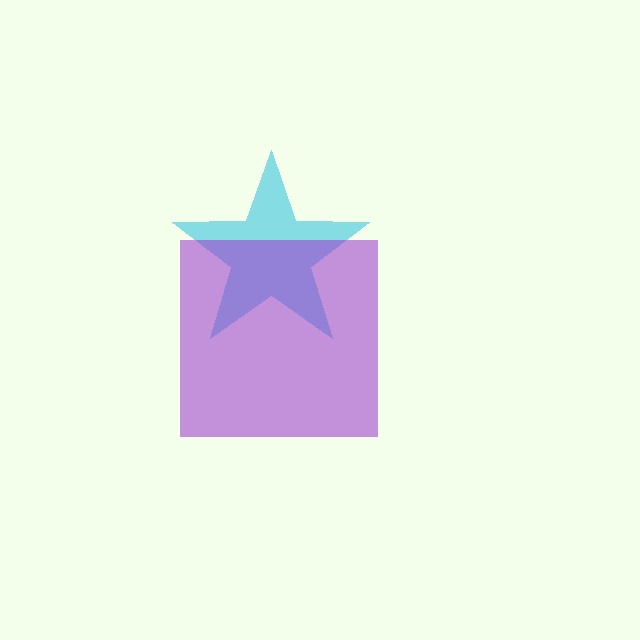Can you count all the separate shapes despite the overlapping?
Yes, there are 2 separate shapes.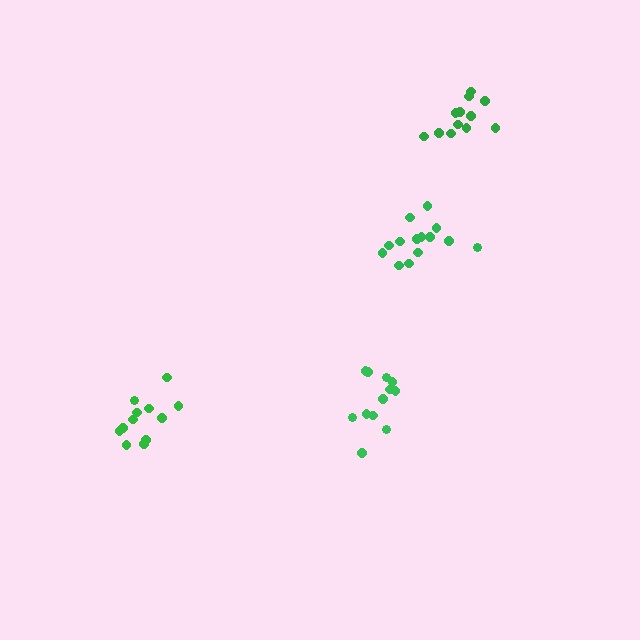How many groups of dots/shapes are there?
There are 4 groups.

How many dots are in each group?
Group 1: 12 dots, Group 2: 14 dots, Group 3: 12 dots, Group 4: 12 dots (50 total).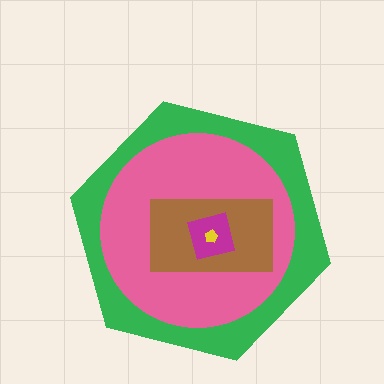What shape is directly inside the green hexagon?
The pink circle.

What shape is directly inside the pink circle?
The brown rectangle.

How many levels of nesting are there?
5.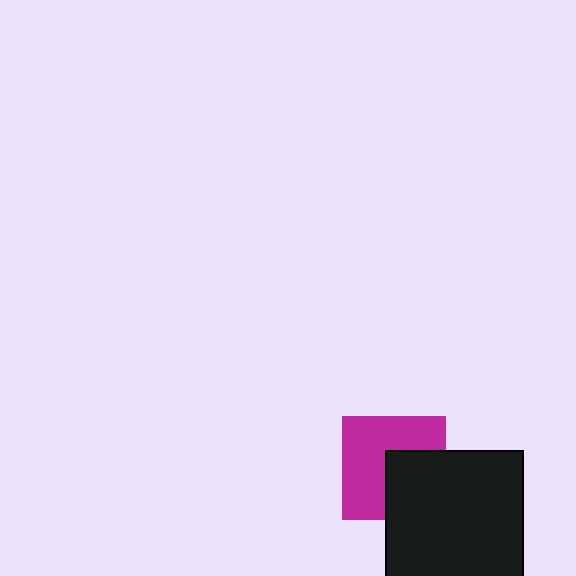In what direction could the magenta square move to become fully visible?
The magenta square could move toward the upper-left. That would shift it out from behind the black square entirely.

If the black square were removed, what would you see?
You would see the complete magenta square.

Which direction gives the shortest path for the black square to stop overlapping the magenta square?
Moving toward the lower-right gives the shortest separation.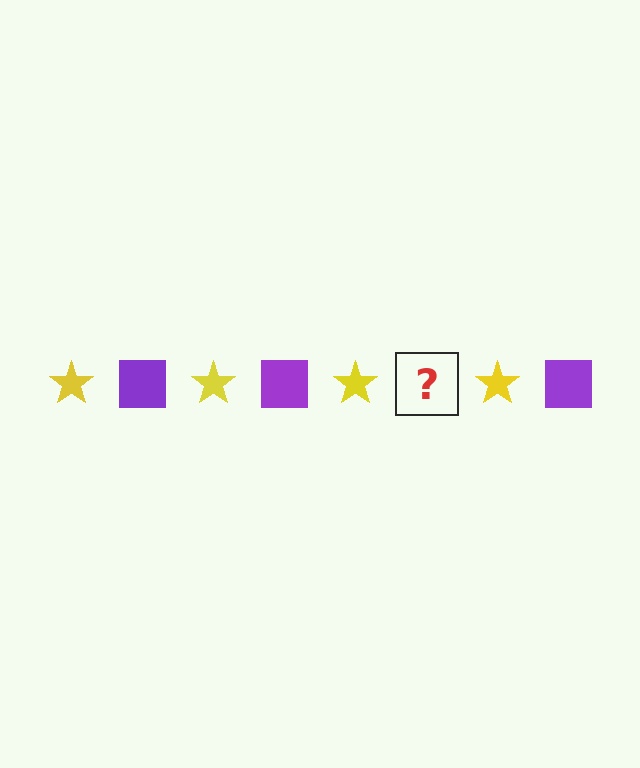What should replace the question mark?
The question mark should be replaced with a purple square.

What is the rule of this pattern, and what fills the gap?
The rule is that the pattern alternates between yellow star and purple square. The gap should be filled with a purple square.